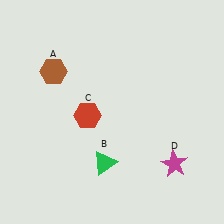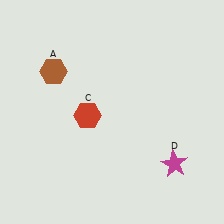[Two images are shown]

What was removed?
The green triangle (B) was removed in Image 2.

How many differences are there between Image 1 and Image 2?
There is 1 difference between the two images.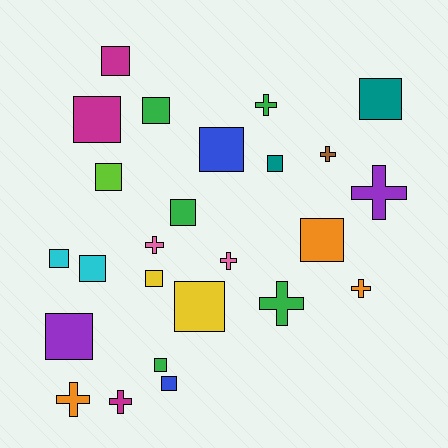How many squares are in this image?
There are 16 squares.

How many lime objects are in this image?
There is 1 lime object.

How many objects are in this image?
There are 25 objects.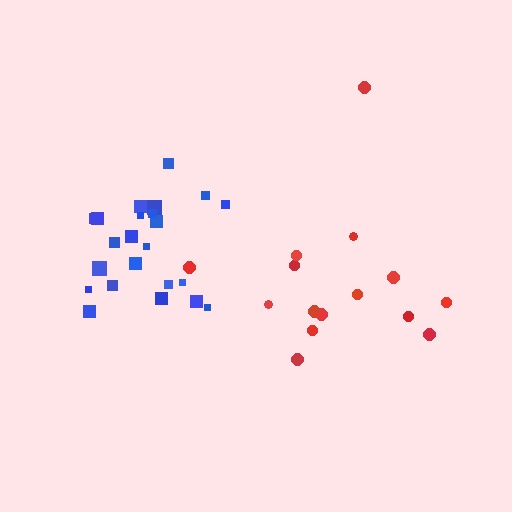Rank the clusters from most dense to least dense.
blue, red.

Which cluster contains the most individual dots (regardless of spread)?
Blue (23).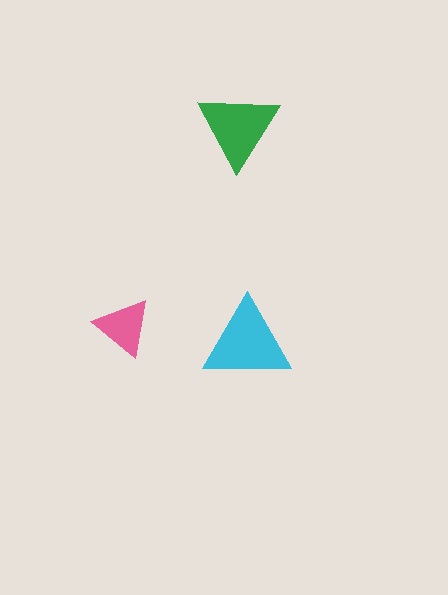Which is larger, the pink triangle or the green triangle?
The green one.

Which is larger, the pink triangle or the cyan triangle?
The cyan one.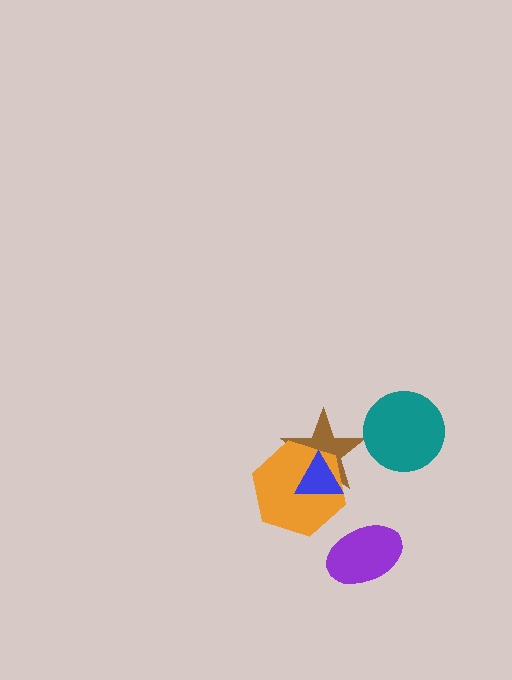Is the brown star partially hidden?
Yes, it is partially covered by another shape.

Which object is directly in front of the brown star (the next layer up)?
The orange hexagon is directly in front of the brown star.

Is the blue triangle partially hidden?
No, no other shape covers it.